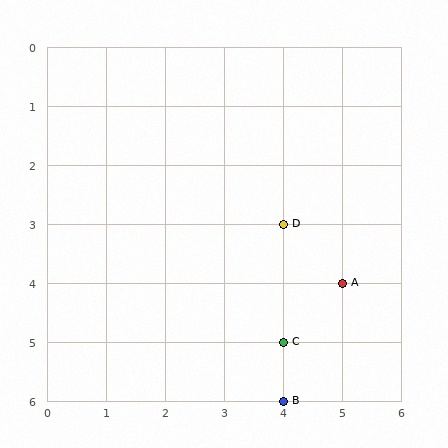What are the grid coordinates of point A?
Point A is at grid coordinates (5, 4).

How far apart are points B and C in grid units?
Points B and C are 1 row apart.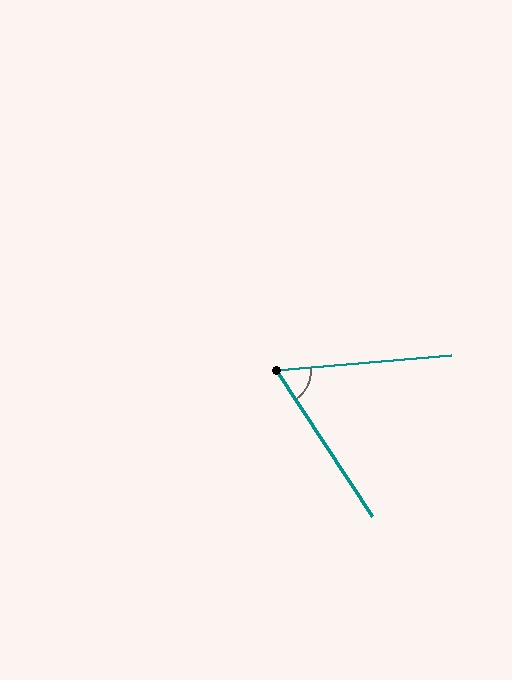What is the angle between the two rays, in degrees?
Approximately 61 degrees.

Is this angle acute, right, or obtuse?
It is acute.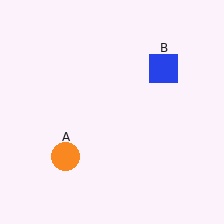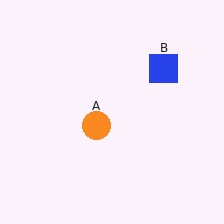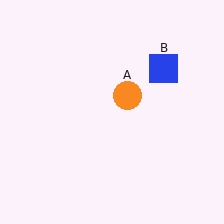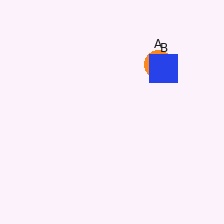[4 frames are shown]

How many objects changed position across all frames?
1 object changed position: orange circle (object A).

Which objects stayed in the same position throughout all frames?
Blue square (object B) remained stationary.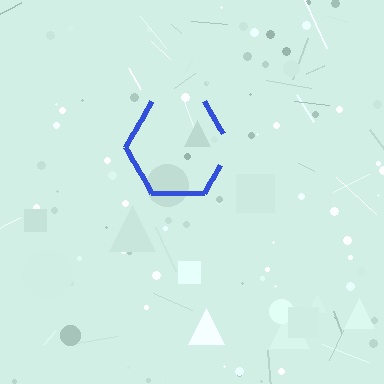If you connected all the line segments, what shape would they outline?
They would outline a hexagon.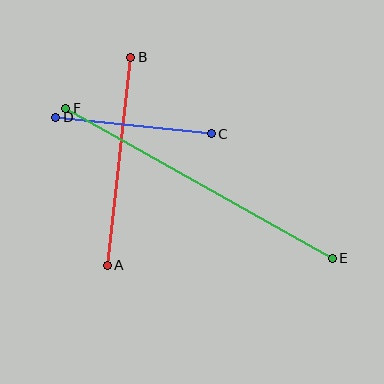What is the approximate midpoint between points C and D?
The midpoint is at approximately (134, 125) pixels.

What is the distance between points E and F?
The distance is approximately 306 pixels.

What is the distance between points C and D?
The distance is approximately 156 pixels.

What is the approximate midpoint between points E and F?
The midpoint is at approximately (199, 183) pixels.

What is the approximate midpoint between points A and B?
The midpoint is at approximately (119, 161) pixels.